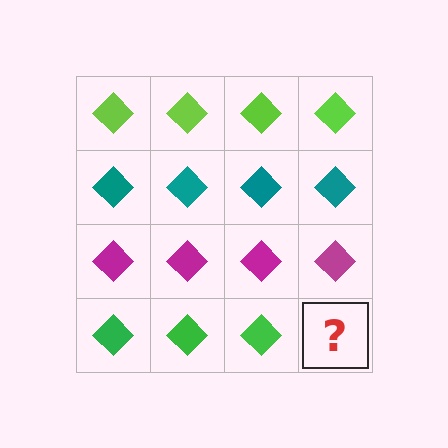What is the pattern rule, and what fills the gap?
The rule is that each row has a consistent color. The gap should be filled with a green diamond.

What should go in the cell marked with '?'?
The missing cell should contain a green diamond.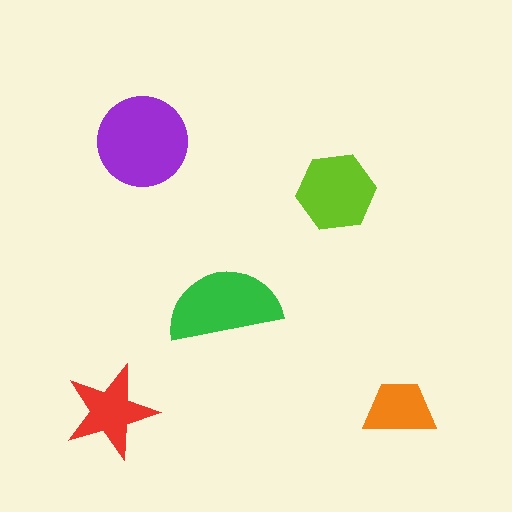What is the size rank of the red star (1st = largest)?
4th.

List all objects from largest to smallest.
The purple circle, the green semicircle, the lime hexagon, the red star, the orange trapezoid.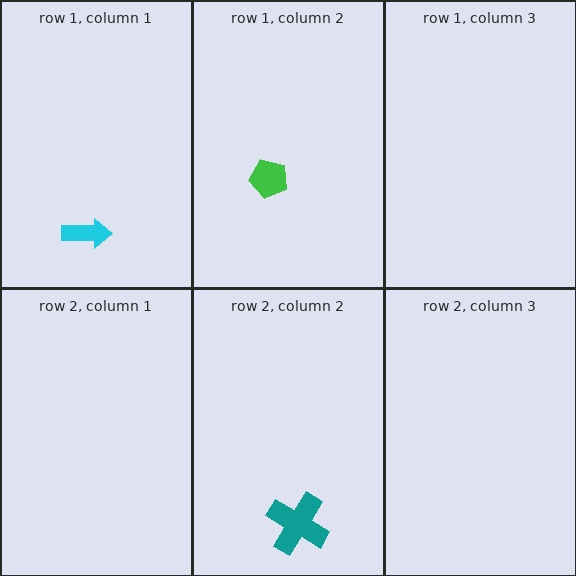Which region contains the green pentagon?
The row 1, column 2 region.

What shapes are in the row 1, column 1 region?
The cyan arrow.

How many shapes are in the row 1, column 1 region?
1.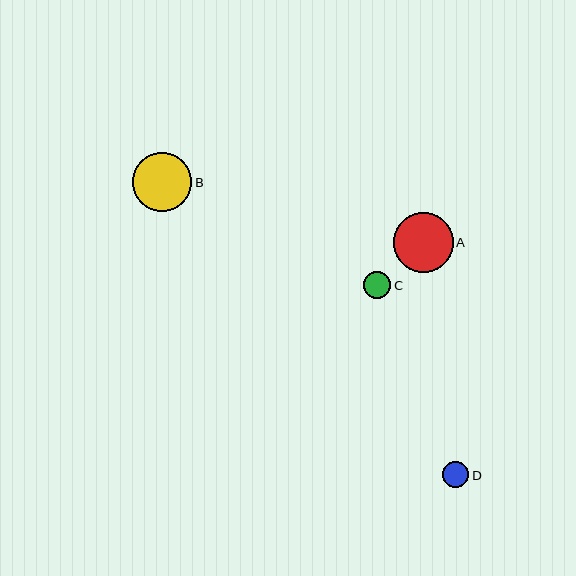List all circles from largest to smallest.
From largest to smallest: A, B, C, D.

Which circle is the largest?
Circle A is the largest with a size of approximately 60 pixels.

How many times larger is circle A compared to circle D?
Circle A is approximately 2.3 times the size of circle D.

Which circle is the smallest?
Circle D is the smallest with a size of approximately 26 pixels.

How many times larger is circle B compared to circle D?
Circle B is approximately 2.3 times the size of circle D.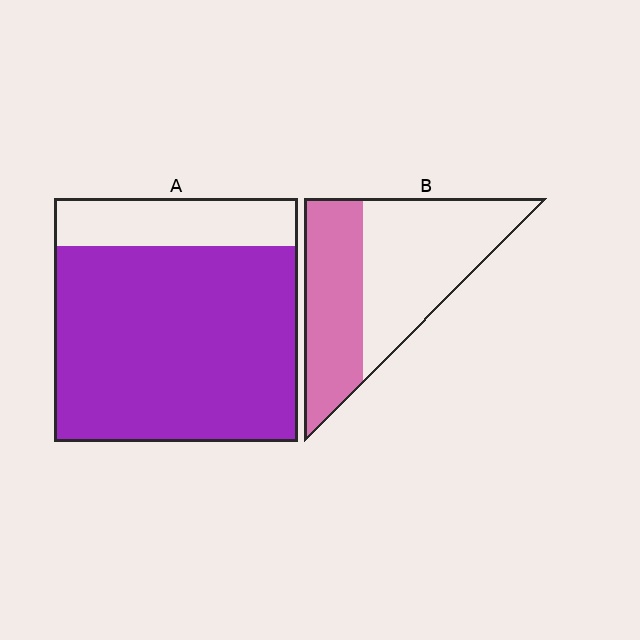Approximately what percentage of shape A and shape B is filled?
A is approximately 80% and B is approximately 45%.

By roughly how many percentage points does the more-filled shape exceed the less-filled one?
By roughly 40 percentage points (A over B).